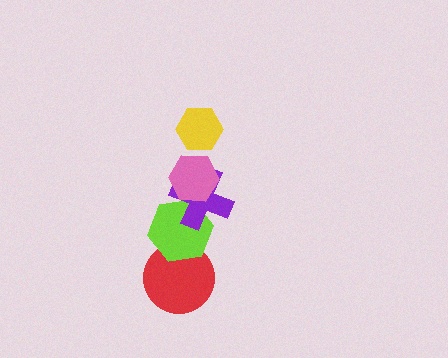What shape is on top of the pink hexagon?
The yellow hexagon is on top of the pink hexagon.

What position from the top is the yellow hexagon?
The yellow hexagon is 1st from the top.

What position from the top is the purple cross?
The purple cross is 3rd from the top.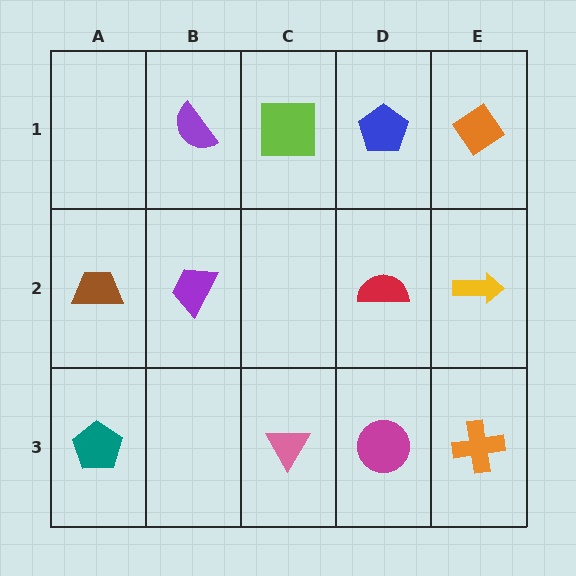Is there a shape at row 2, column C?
No, that cell is empty.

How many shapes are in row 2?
4 shapes.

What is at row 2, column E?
A yellow arrow.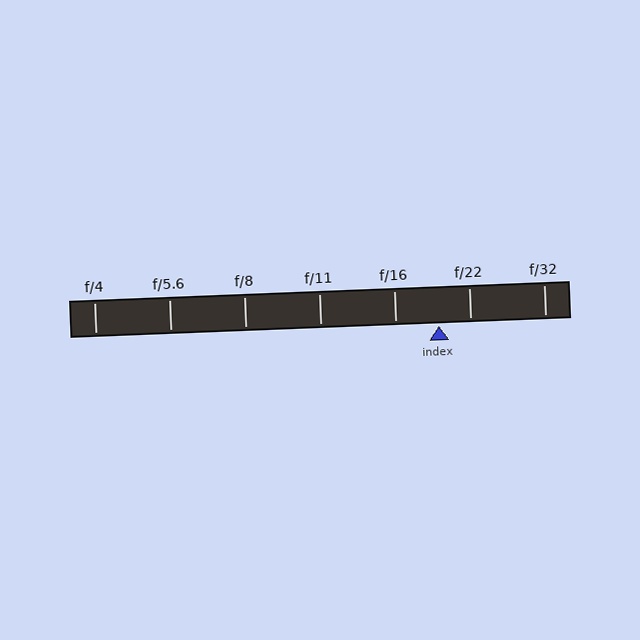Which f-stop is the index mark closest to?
The index mark is closest to f/22.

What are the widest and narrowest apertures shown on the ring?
The widest aperture shown is f/4 and the narrowest is f/32.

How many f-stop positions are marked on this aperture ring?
There are 7 f-stop positions marked.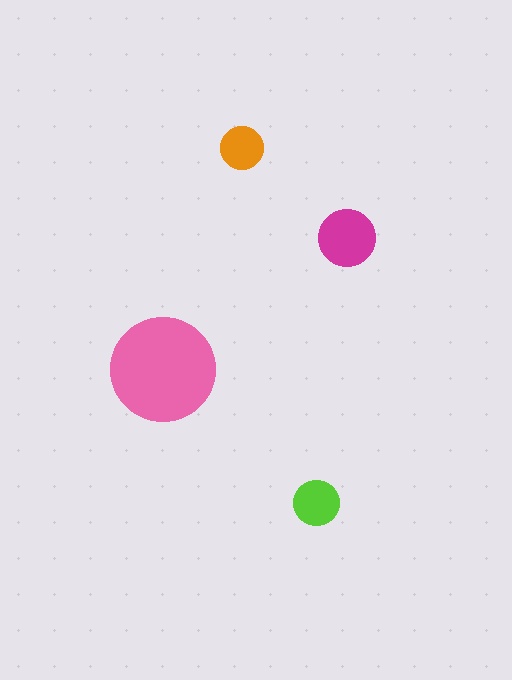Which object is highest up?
The orange circle is topmost.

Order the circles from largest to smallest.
the pink one, the magenta one, the lime one, the orange one.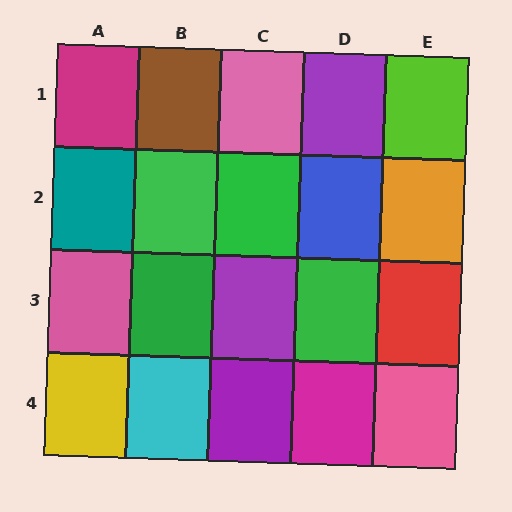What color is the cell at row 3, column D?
Green.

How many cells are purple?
3 cells are purple.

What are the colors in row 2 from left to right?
Teal, green, green, blue, orange.